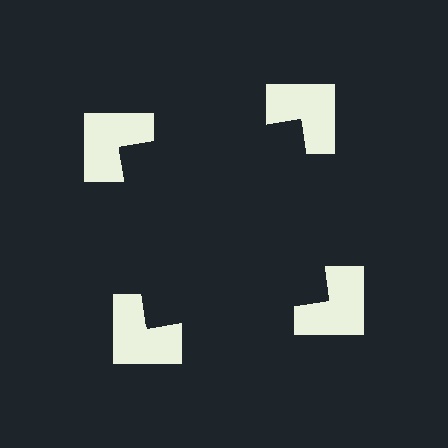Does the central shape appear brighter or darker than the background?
It typically appears slightly darker than the background, even though no actual brightness change is drawn.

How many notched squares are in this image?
There are 4 — one at each vertex of the illusory square.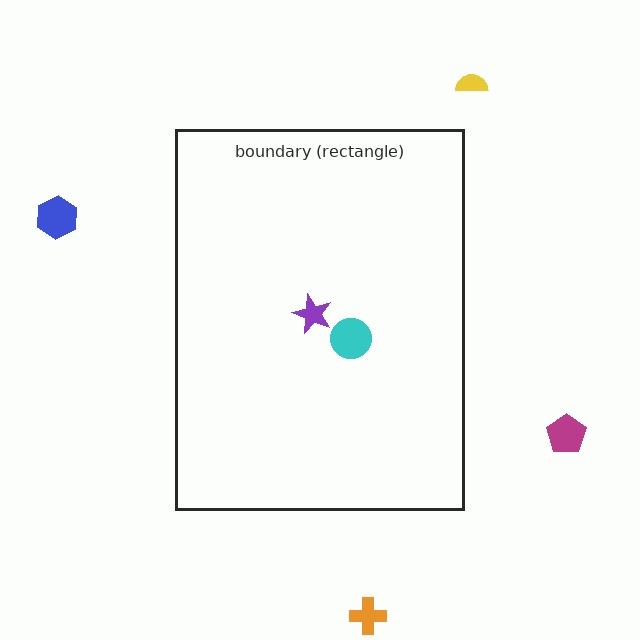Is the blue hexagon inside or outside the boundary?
Outside.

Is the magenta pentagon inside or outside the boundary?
Outside.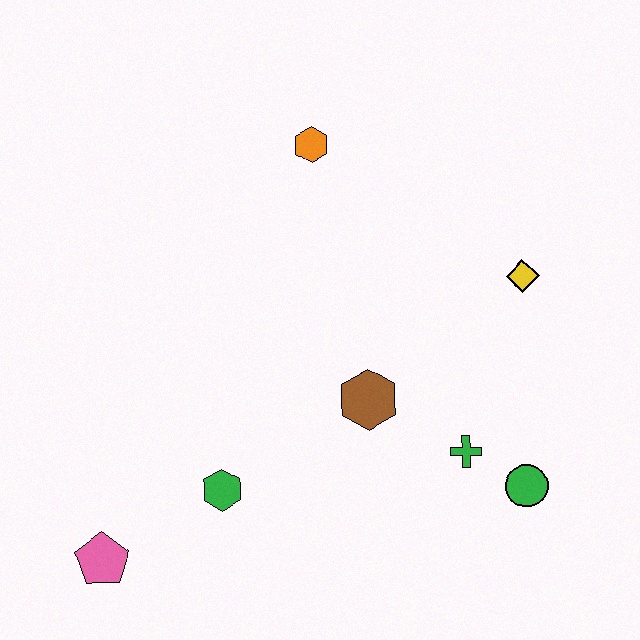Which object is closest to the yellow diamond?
The green cross is closest to the yellow diamond.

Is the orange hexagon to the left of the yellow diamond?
Yes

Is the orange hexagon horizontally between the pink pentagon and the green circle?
Yes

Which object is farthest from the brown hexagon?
The pink pentagon is farthest from the brown hexagon.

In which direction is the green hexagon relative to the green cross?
The green hexagon is to the left of the green cross.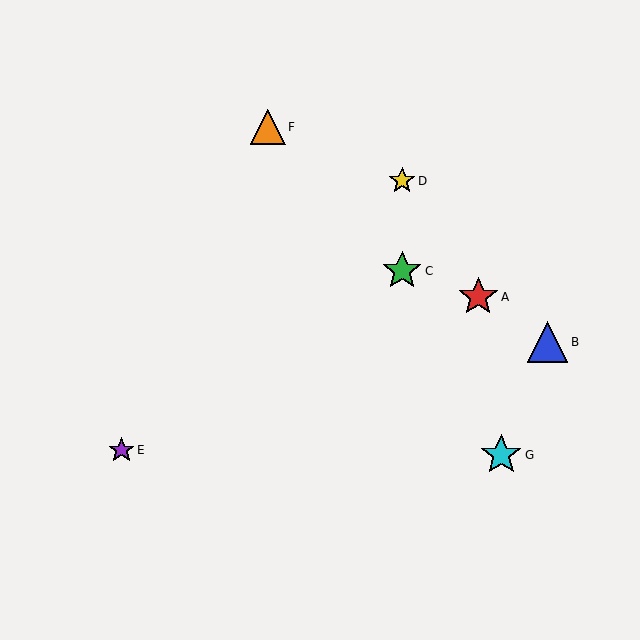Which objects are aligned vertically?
Objects C, D are aligned vertically.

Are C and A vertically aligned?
No, C is at x≈402 and A is at x≈478.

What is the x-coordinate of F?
Object F is at x≈268.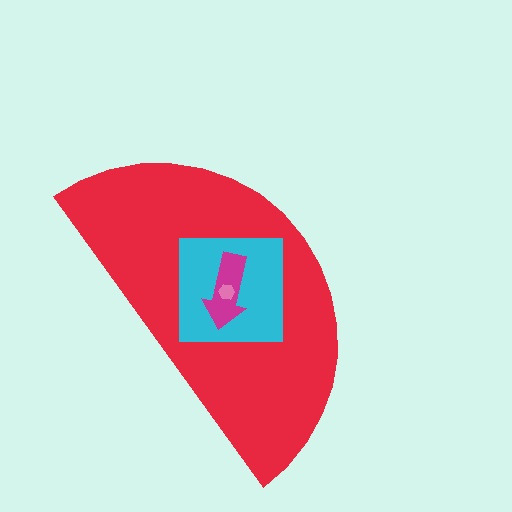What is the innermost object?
The pink hexagon.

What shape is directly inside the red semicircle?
The cyan square.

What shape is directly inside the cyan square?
The magenta arrow.